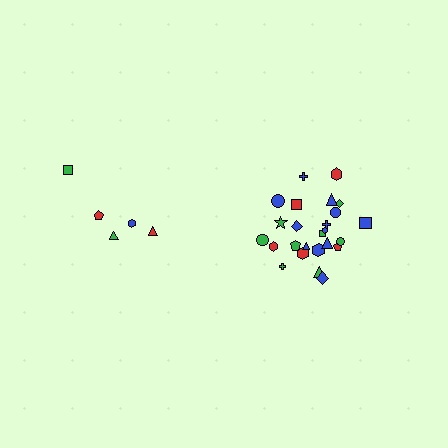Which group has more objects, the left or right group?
The right group.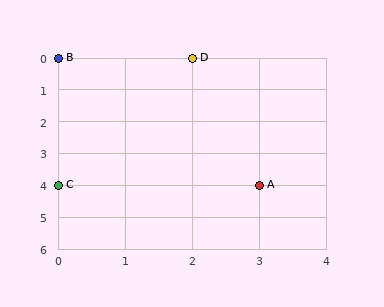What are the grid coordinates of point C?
Point C is at grid coordinates (0, 4).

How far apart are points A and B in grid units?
Points A and B are 3 columns and 4 rows apart (about 5.0 grid units diagonally).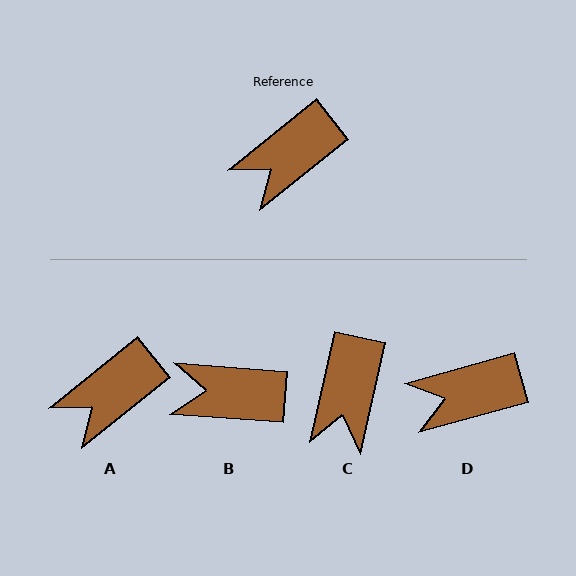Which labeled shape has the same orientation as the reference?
A.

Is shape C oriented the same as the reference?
No, it is off by about 39 degrees.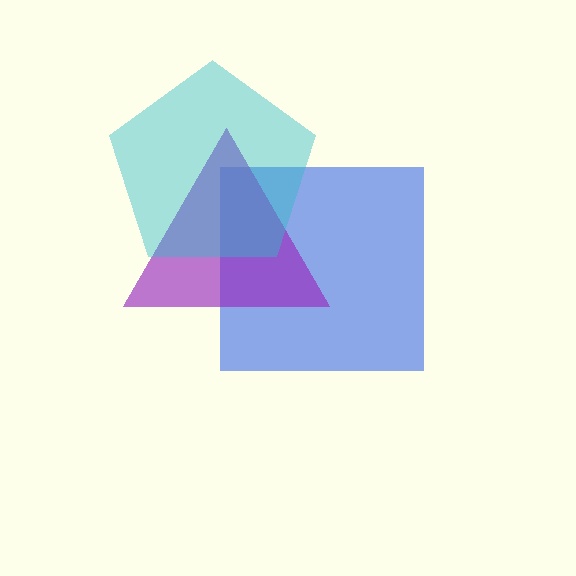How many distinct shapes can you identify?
There are 3 distinct shapes: a blue square, a purple triangle, a cyan pentagon.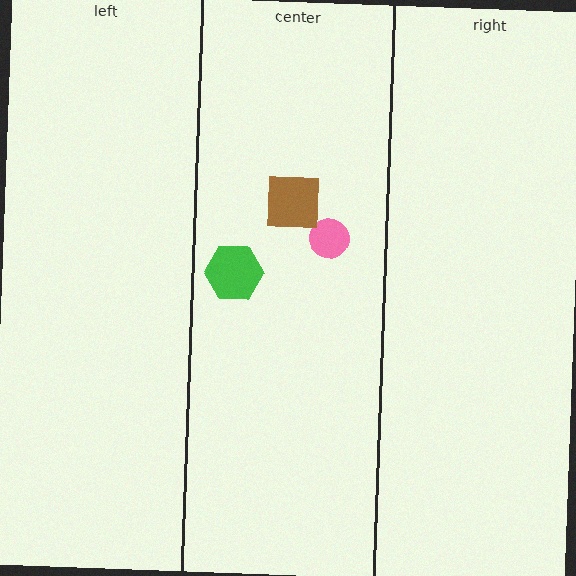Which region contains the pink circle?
The center region.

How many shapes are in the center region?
3.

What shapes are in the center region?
The pink circle, the green hexagon, the brown square.